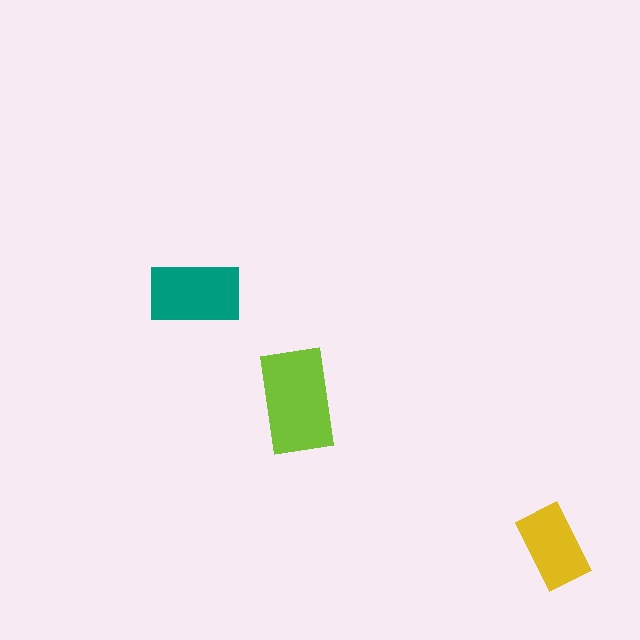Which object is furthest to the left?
The teal rectangle is leftmost.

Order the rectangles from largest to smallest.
the lime one, the teal one, the yellow one.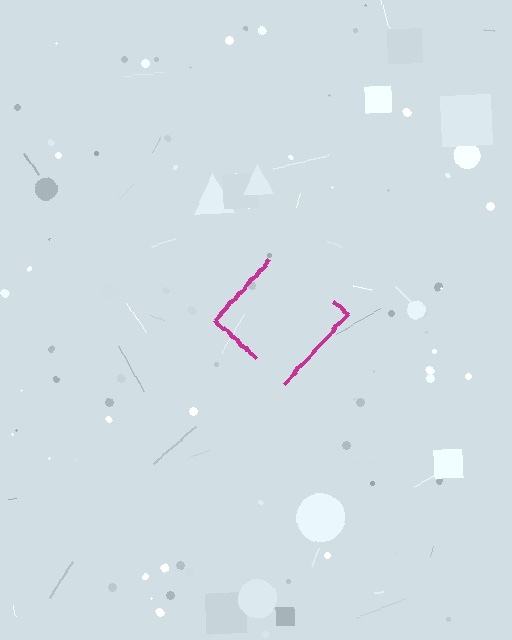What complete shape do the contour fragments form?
The contour fragments form a diamond.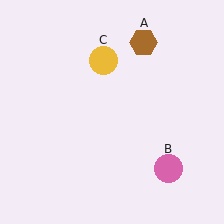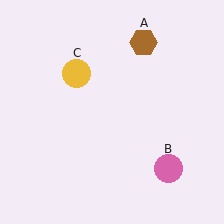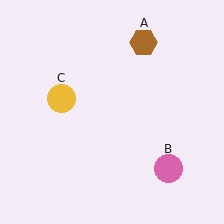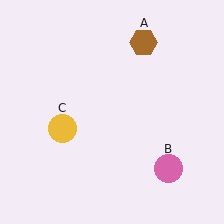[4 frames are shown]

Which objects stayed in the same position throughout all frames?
Brown hexagon (object A) and pink circle (object B) remained stationary.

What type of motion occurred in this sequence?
The yellow circle (object C) rotated counterclockwise around the center of the scene.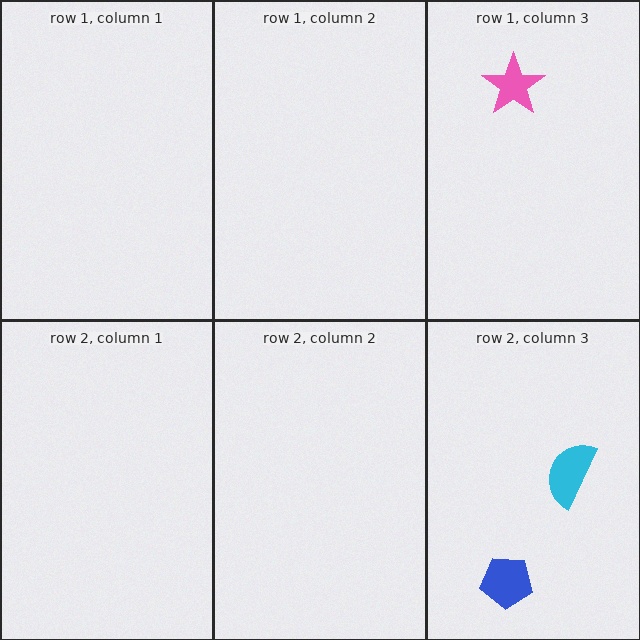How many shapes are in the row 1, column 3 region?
1.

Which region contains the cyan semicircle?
The row 2, column 3 region.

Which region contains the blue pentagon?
The row 2, column 3 region.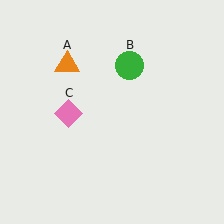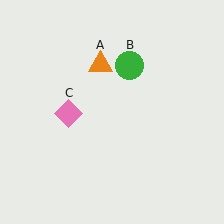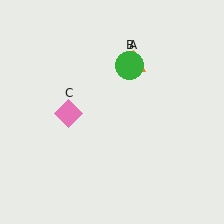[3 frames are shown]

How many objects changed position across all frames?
1 object changed position: orange triangle (object A).